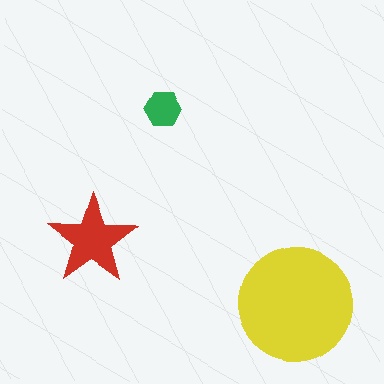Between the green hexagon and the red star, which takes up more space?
The red star.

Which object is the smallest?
The green hexagon.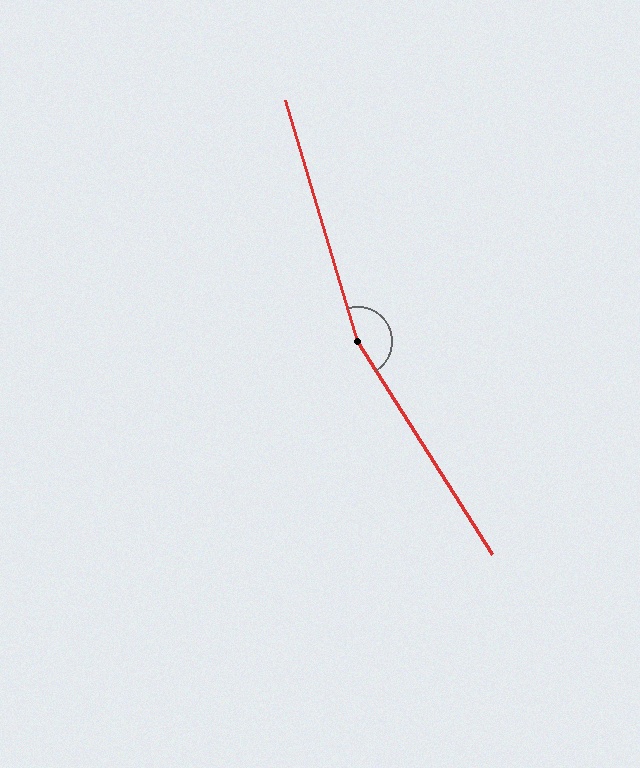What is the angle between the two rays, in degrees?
Approximately 164 degrees.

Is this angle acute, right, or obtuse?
It is obtuse.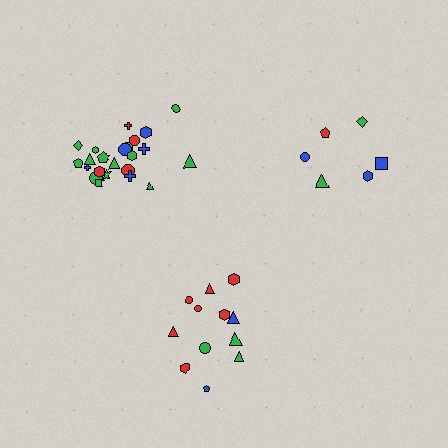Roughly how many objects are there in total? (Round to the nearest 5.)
Roughly 45 objects in total.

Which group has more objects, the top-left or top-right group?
The top-left group.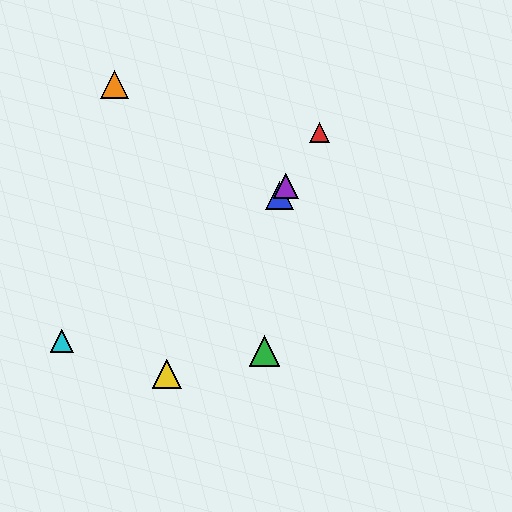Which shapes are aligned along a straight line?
The red triangle, the blue triangle, the yellow triangle, the purple triangle are aligned along a straight line.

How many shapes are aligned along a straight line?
4 shapes (the red triangle, the blue triangle, the yellow triangle, the purple triangle) are aligned along a straight line.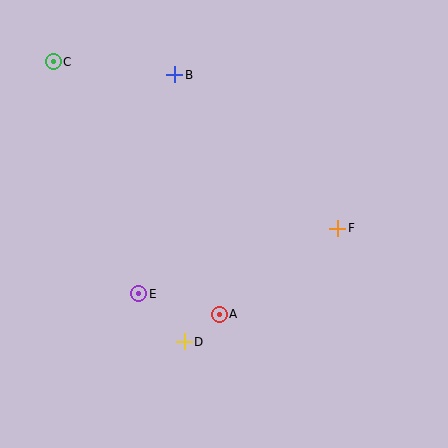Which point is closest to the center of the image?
Point A at (219, 314) is closest to the center.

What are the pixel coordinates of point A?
Point A is at (219, 314).